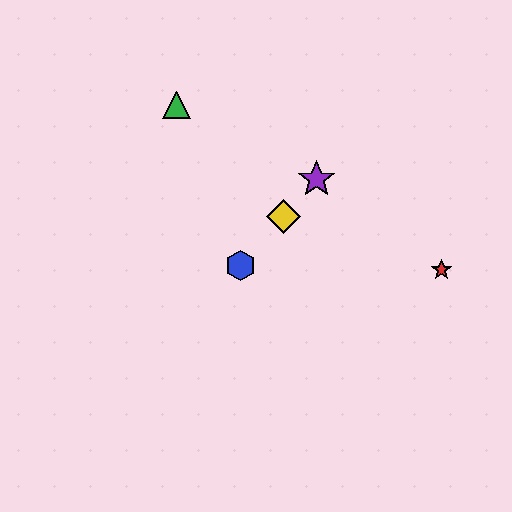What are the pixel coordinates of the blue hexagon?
The blue hexagon is at (241, 266).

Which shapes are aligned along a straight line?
The blue hexagon, the yellow diamond, the purple star are aligned along a straight line.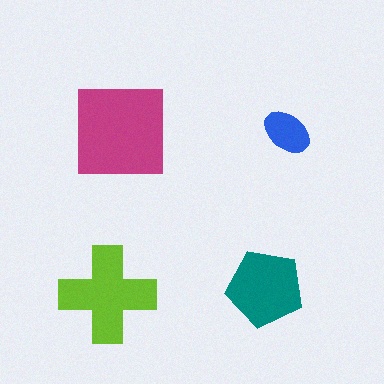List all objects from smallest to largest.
The blue ellipse, the teal pentagon, the lime cross, the magenta square.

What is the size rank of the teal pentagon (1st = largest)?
3rd.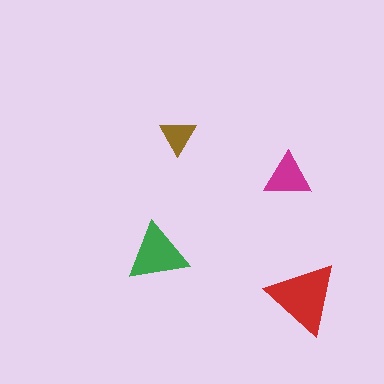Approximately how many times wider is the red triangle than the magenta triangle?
About 1.5 times wider.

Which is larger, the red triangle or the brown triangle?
The red one.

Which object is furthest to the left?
The green triangle is leftmost.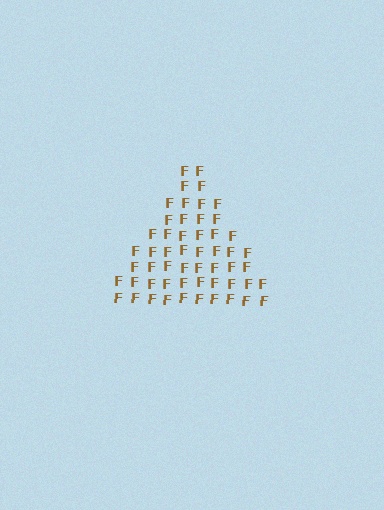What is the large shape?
The large shape is a triangle.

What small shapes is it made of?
It is made of small letter F's.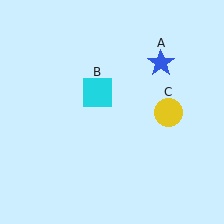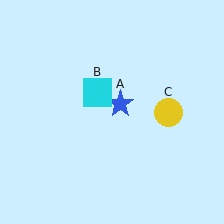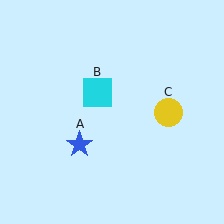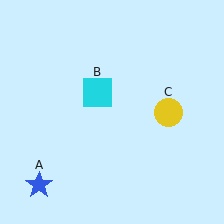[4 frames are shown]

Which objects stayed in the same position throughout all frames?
Cyan square (object B) and yellow circle (object C) remained stationary.